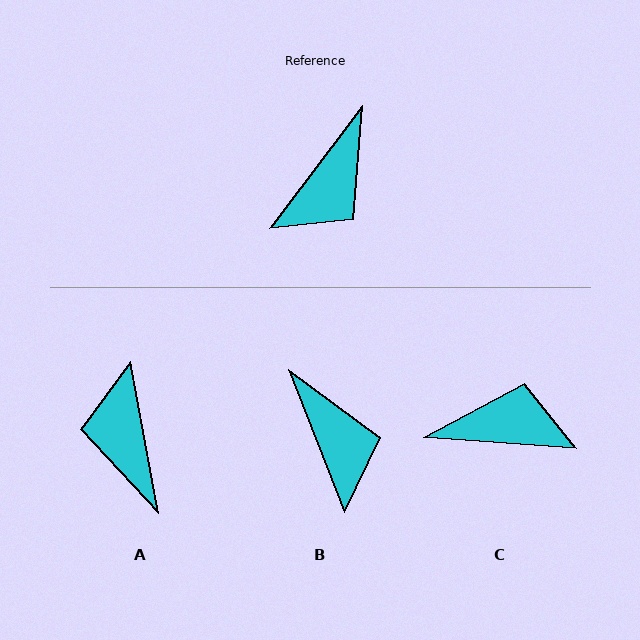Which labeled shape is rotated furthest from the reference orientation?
A, about 132 degrees away.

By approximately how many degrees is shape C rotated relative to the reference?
Approximately 123 degrees counter-clockwise.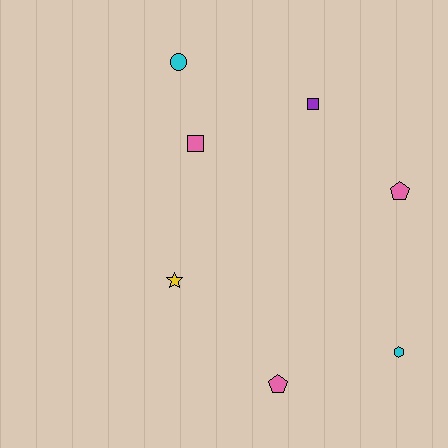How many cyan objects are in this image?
There are 2 cyan objects.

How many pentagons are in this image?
There are 2 pentagons.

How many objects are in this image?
There are 7 objects.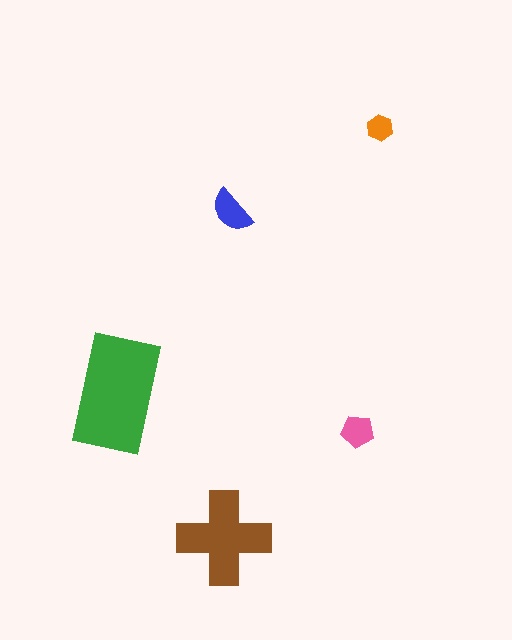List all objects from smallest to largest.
The orange hexagon, the pink pentagon, the blue semicircle, the brown cross, the green rectangle.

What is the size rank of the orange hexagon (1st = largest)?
5th.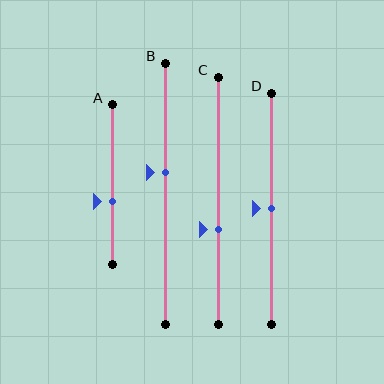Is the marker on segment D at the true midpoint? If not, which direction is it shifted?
Yes, the marker on segment D is at the true midpoint.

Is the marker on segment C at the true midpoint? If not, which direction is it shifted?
No, the marker on segment C is shifted downward by about 12% of the segment length.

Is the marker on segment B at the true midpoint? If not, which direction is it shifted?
No, the marker on segment B is shifted upward by about 8% of the segment length.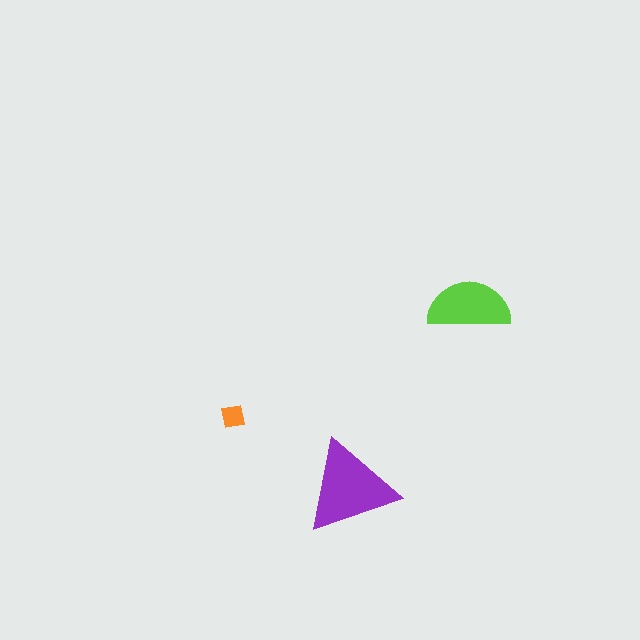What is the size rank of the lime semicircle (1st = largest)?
2nd.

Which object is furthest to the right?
The lime semicircle is rightmost.